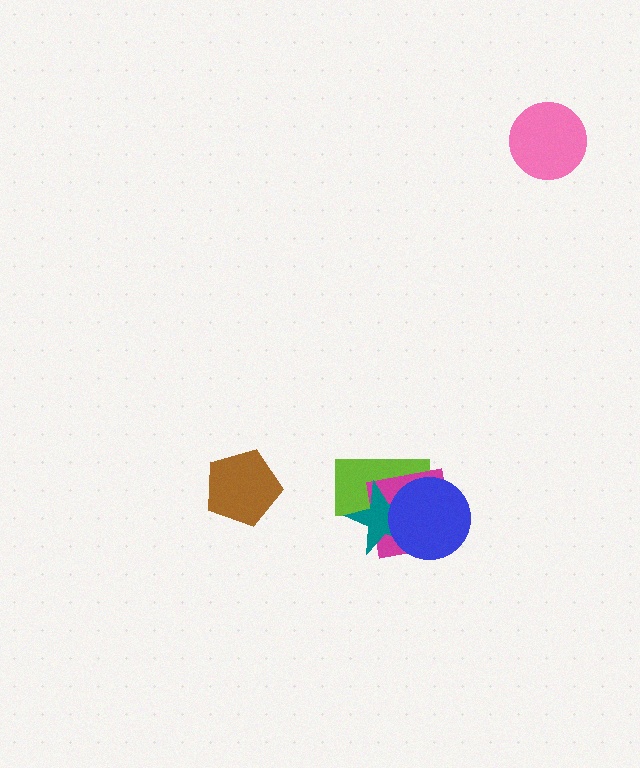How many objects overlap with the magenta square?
3 objects overlap with the magenta square.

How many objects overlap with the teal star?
3 objects overlap with the teal star.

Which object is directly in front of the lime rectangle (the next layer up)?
The magenta square is directly in front of the lime rectangle.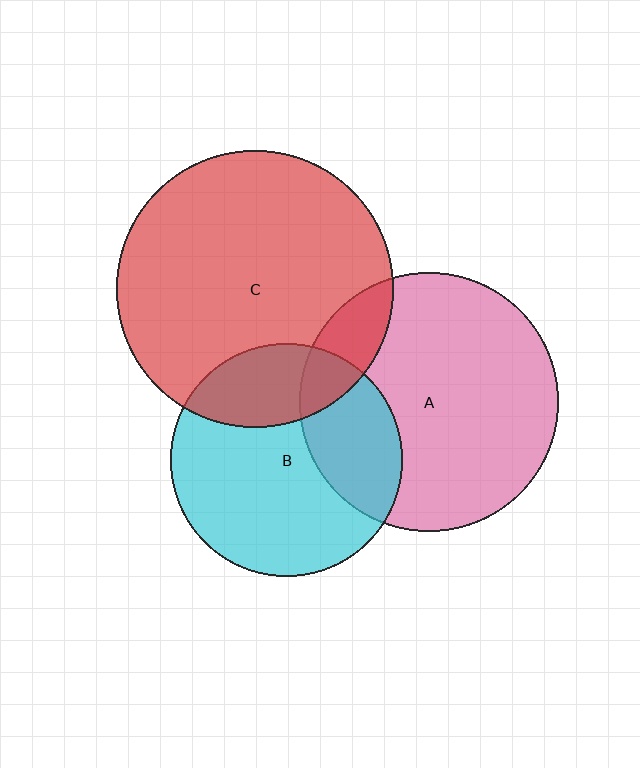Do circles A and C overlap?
Yes.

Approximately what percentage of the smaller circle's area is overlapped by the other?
Approximately 15%.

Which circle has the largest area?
Circle C (red).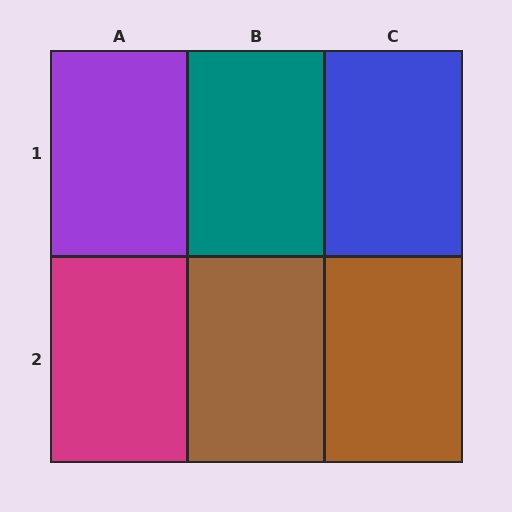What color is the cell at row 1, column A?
Purple.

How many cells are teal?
1 cell is teal.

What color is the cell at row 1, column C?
Blue.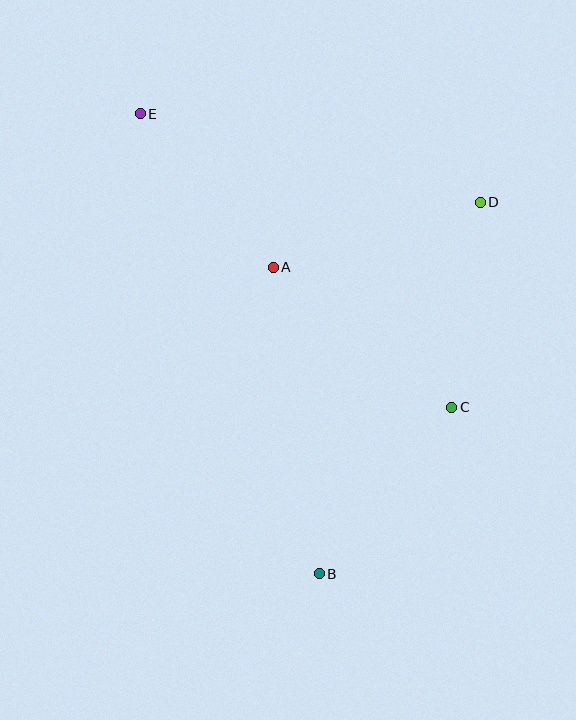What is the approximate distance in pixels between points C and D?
The distance between C and D is approximately 207 pixels.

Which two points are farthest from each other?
Points B and E are farthest from each other.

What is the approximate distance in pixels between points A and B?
The distance between A and B is approximately 310 pixels.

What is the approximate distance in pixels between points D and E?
The distance between D and E is approximately 351 pixels.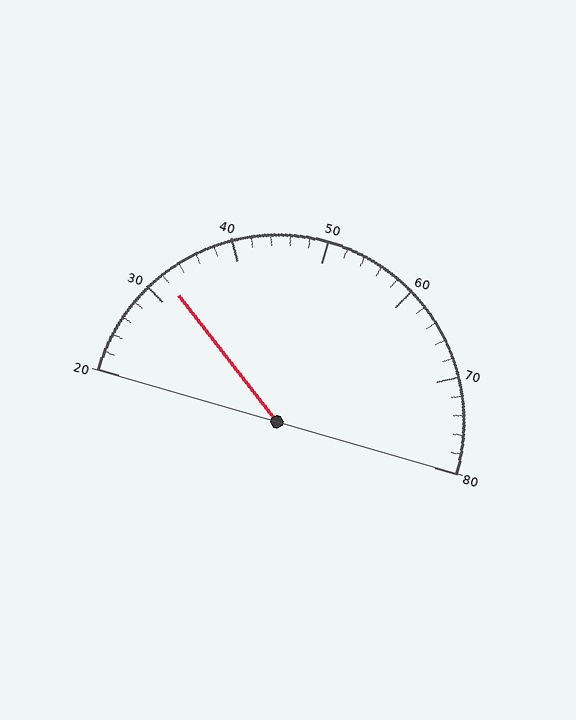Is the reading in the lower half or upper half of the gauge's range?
The reading is in the lower half of the range (20 to 80).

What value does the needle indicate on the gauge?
The needle indicates approximately 32.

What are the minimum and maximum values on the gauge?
The gauge ranges from 20 to 80.